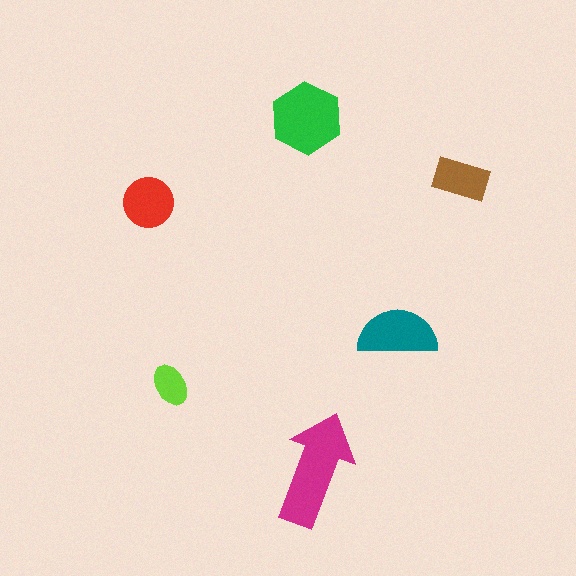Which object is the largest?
The magenta arrow.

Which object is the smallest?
The lime ellipse.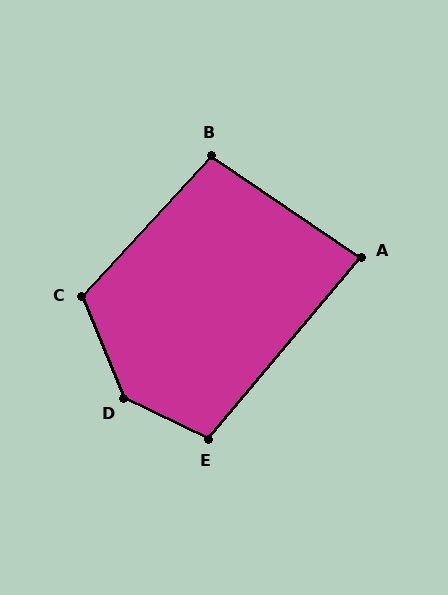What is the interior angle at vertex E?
Approximately 104 degrees (obtuse).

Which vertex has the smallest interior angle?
A, at approximately 84 degrees.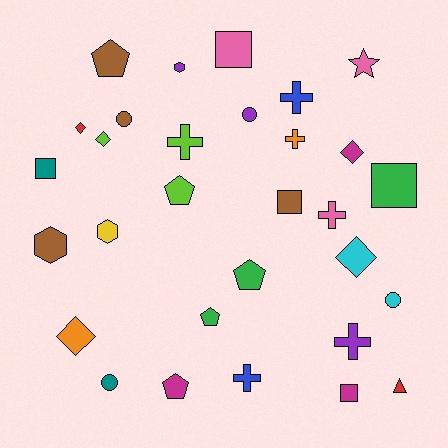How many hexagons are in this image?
There are 3 hexagons.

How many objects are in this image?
There are 30 objects.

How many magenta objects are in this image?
There are 3 magenta objects.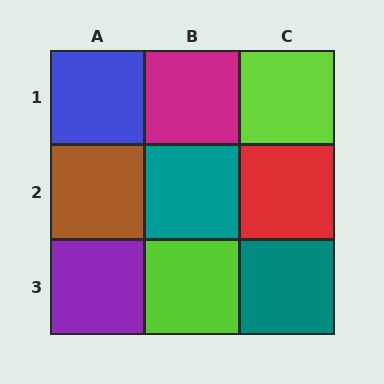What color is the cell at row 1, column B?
Magenta.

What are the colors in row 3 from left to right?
Purple, lime, teal.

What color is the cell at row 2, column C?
Red.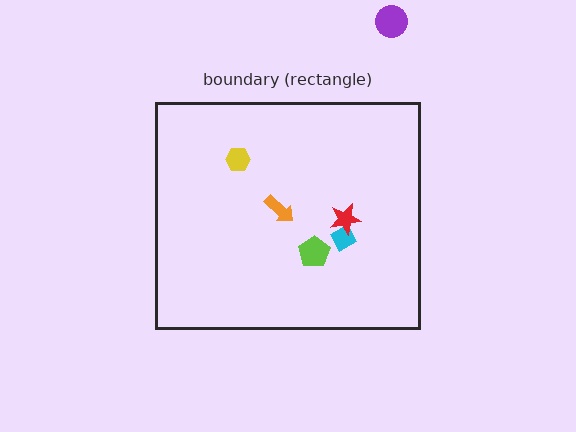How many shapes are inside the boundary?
5 inside, 1 outside.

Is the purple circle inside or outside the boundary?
Outside.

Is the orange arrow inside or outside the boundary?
Inside.